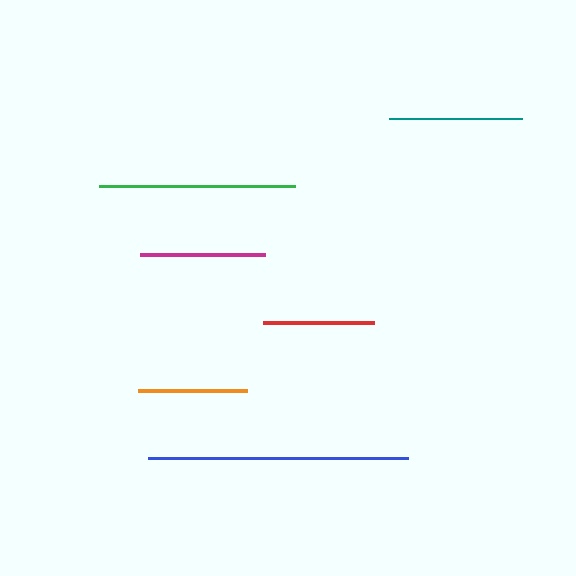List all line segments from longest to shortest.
From longest to shortest: blue, green, teal, magenta, red, orange.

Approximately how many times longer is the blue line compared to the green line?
The blue line is approximately 1.3 times the length of the green line.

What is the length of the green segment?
The green segment is approximately 196 pixels long.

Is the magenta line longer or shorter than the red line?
The magenta line is longer than the red line.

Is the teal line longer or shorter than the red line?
The teal line is longer than the red line.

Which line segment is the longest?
The blue line is the longest at approximately 259 pixels.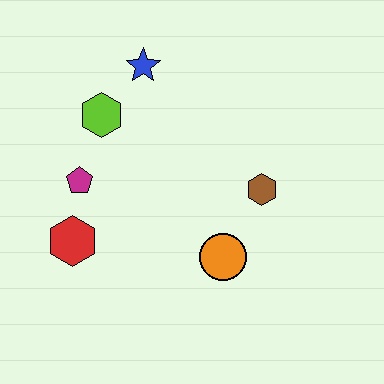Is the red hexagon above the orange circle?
Yes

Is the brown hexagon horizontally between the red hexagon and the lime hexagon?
No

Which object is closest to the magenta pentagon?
The red hexagon is closest to the magenta pentagon.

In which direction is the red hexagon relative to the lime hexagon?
The red hexagon is below the lime hexagon.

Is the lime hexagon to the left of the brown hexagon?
Yes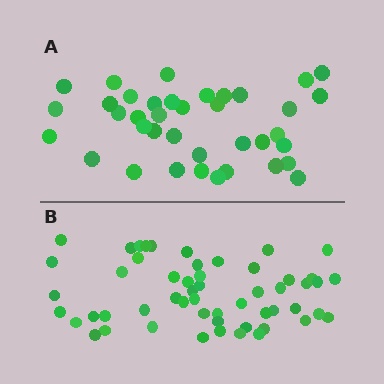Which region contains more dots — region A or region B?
Region B (the bottom region) has more dots.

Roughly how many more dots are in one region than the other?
Region B has approximately 15 more dots than region A.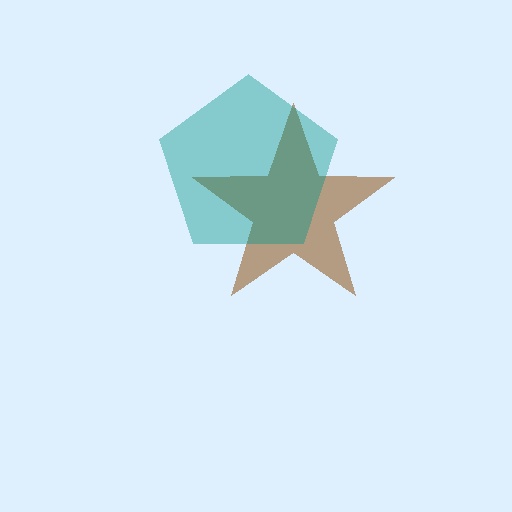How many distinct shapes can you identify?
There are 2 distinct shapes: a brown star, a teal pentagon.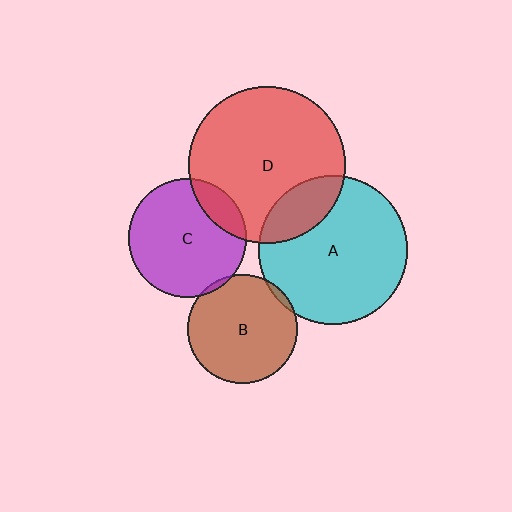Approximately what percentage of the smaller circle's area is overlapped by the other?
Approximately 20%.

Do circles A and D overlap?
Yes.